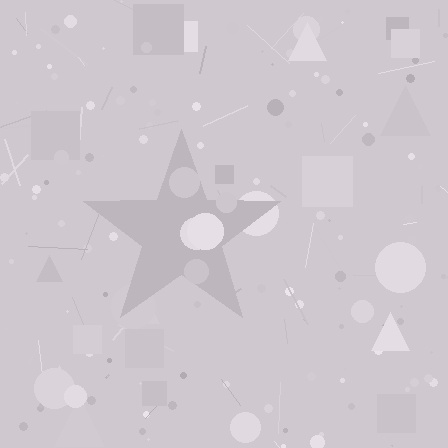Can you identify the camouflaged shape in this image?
The camouflaged shape is a star.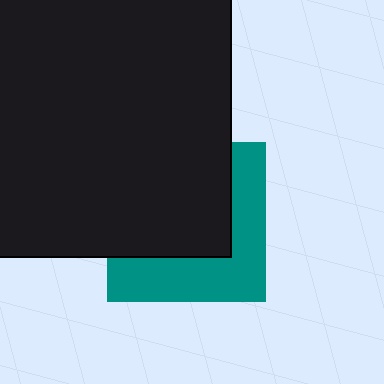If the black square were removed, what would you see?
You would see the complete teal square.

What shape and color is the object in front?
The object in front is a black square.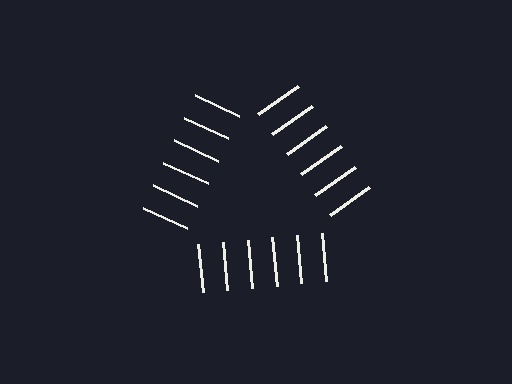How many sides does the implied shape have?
3 sides — the line-ends trace a triangle.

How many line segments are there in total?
18 — 6 along each of the 3 edges.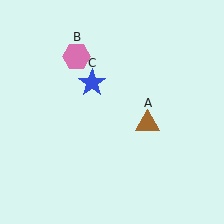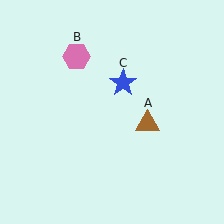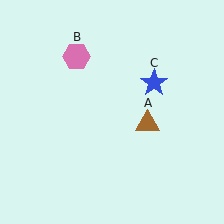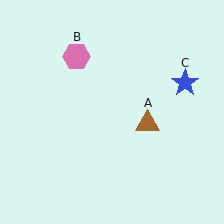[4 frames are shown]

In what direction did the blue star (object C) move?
The blue star (object C) moved right.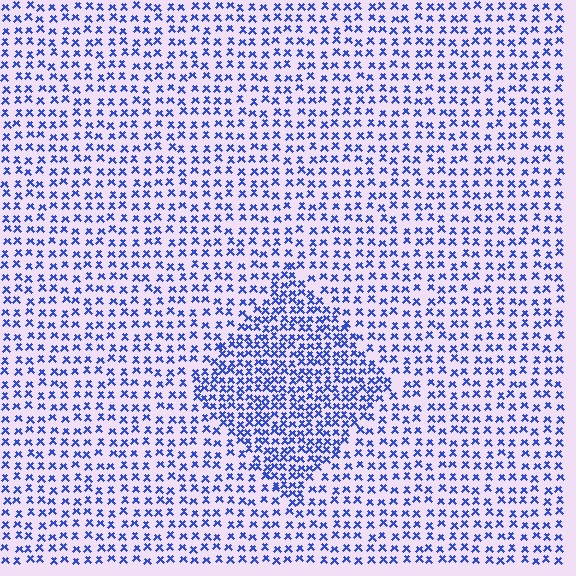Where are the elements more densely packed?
The elements are more densely packed inside the diamond boundary.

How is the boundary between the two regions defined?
The boundary is defined by a change in element density (approximately 1.8x ratio). All elements are the same color, size, and shape.